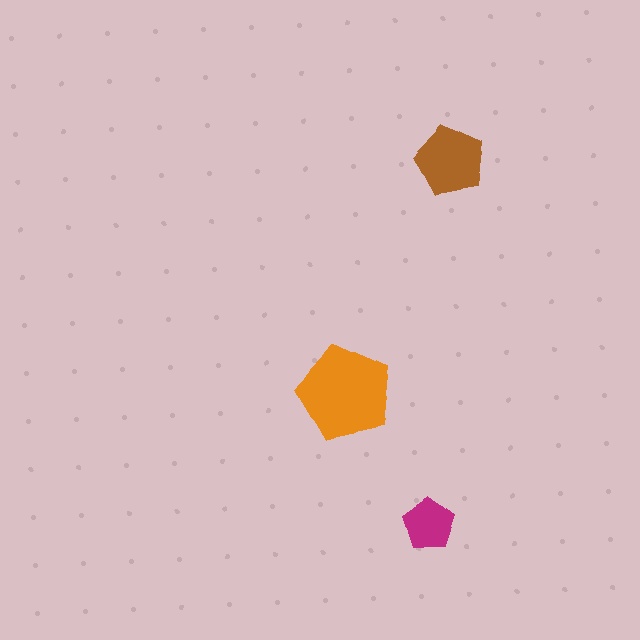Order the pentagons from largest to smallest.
the orange one, the brown one, the magenta one.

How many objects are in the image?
There are 3 objects in the image.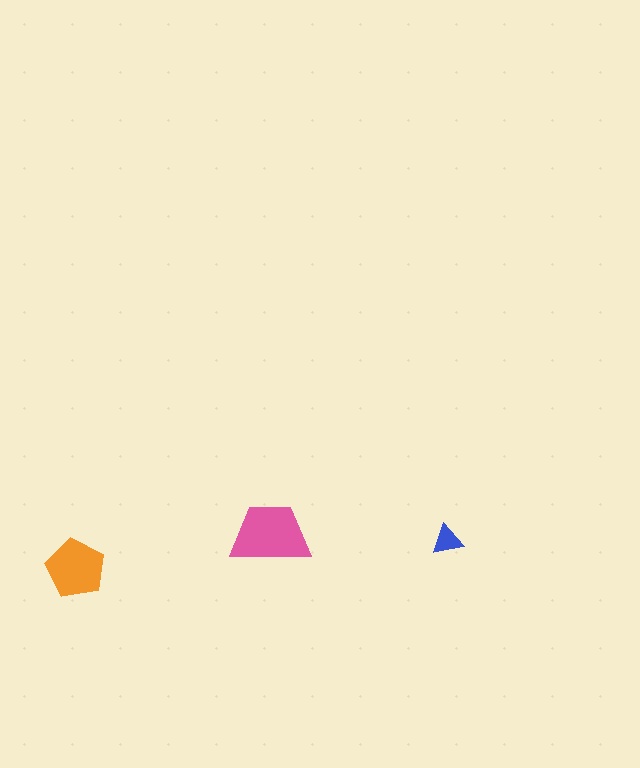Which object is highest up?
The pink trapezoid is topmost.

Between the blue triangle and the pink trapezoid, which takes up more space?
The pink trapezoid.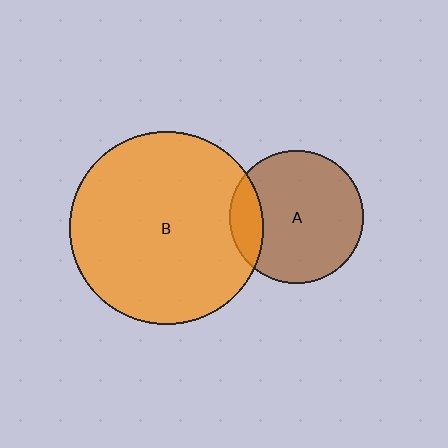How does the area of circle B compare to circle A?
Approximately 2.1 times.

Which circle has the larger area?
Circle B (orange).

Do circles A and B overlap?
Yes.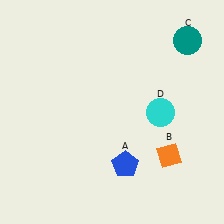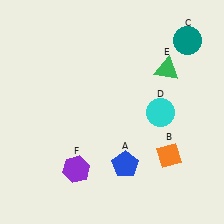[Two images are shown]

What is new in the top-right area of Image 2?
A green triangle (E) was added in the top-right area of Image 2.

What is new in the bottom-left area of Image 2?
A purple hexagon (F) was added in the bottom-left area of Image 2.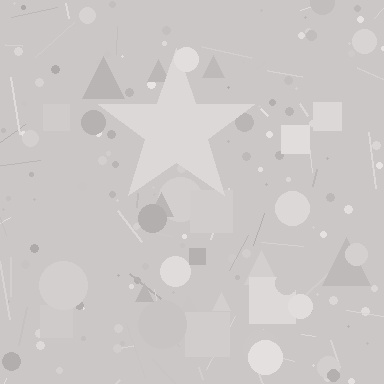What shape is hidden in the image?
A star is hidden in the image.